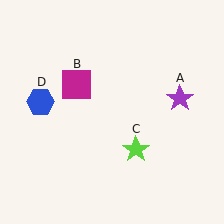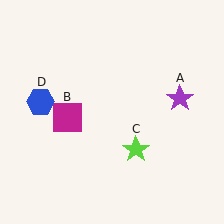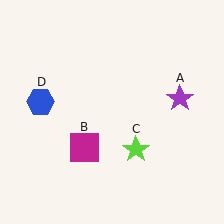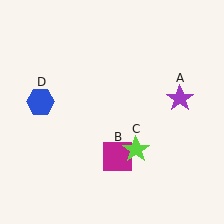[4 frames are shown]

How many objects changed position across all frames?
1 object changed position: magenta square (object B).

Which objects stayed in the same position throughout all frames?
Purple star (object A) and lime star (object C) and blue hexagon (object D) remained stationary.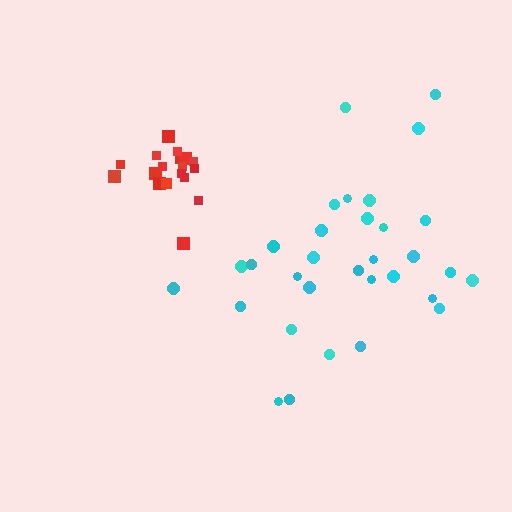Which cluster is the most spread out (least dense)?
Cyan.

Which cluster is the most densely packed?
Red.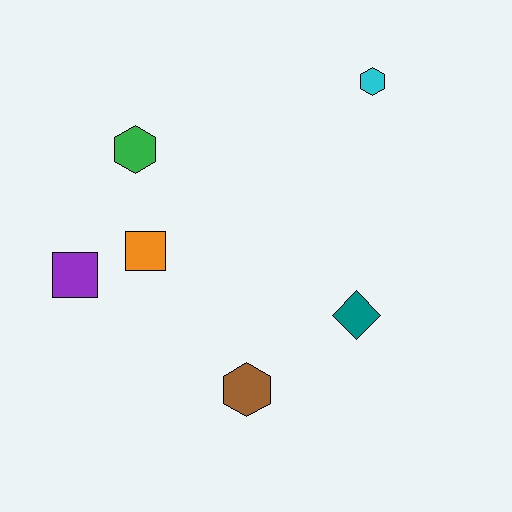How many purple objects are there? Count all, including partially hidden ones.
There is 1 purple object.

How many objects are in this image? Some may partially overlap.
There are 6 objects.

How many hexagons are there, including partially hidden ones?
There are 3 hexagons.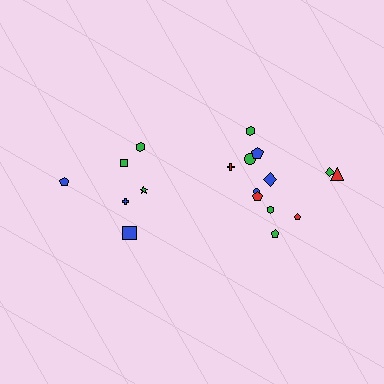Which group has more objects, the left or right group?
The right group.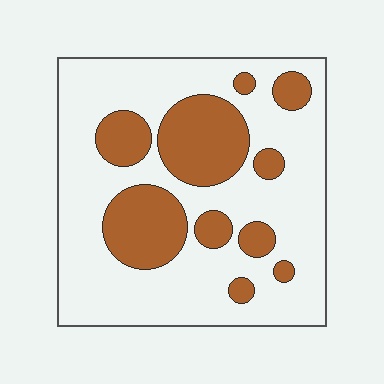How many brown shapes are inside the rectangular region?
10.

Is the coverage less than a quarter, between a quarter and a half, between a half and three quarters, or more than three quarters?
Between a quarter and a half.